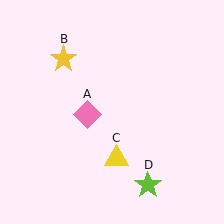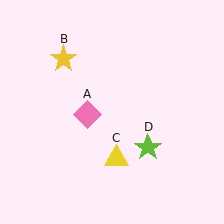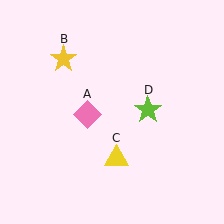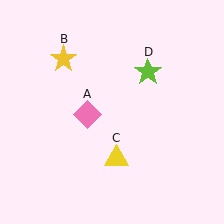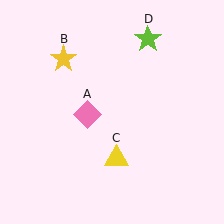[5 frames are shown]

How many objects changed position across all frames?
1 object changed position: lime star (object D).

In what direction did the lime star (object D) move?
The lime star (object D) moved up.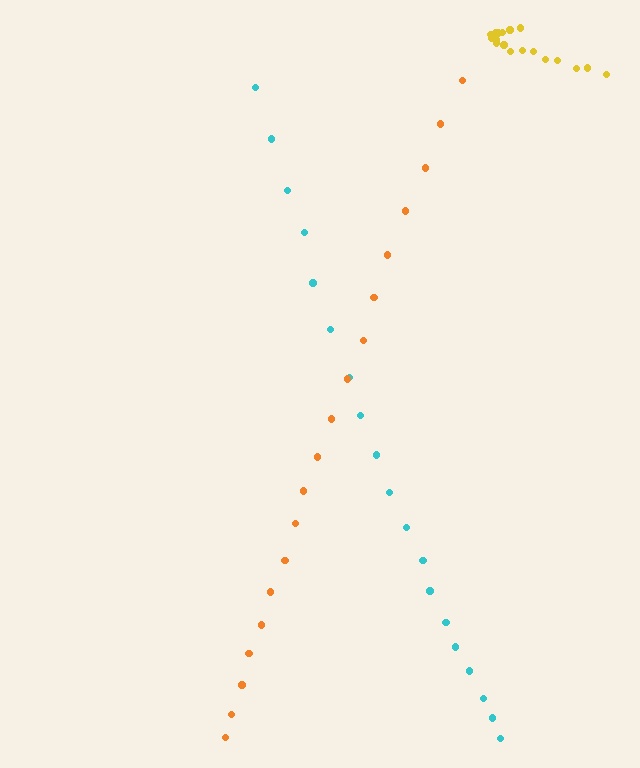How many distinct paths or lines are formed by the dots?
There are 3 distinct paths.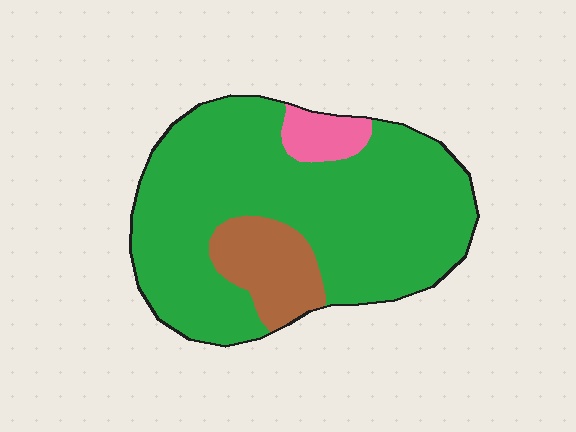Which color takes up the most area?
Green, at roughly 80%.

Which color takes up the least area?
Pink, at roughly 5%.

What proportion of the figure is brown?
Brown covers 14% of the figure.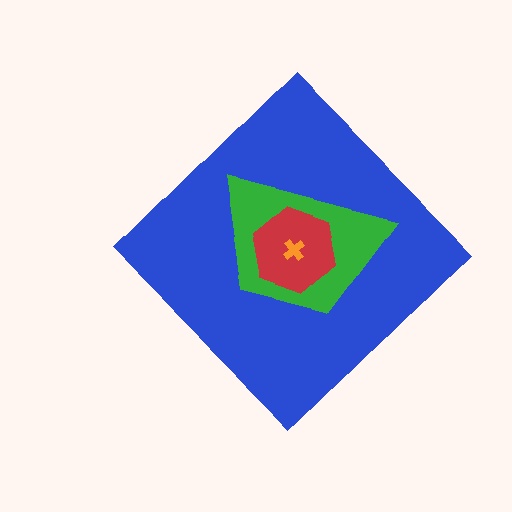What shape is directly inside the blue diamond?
The green trapezoid.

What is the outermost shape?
The blue diamond.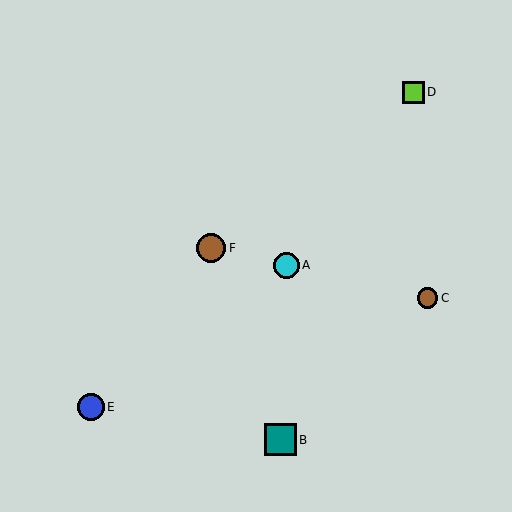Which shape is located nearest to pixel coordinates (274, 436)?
The teal square (labeled B) at (280, 440) is nearest to that location.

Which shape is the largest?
The teal square (labeled B) is the largest.